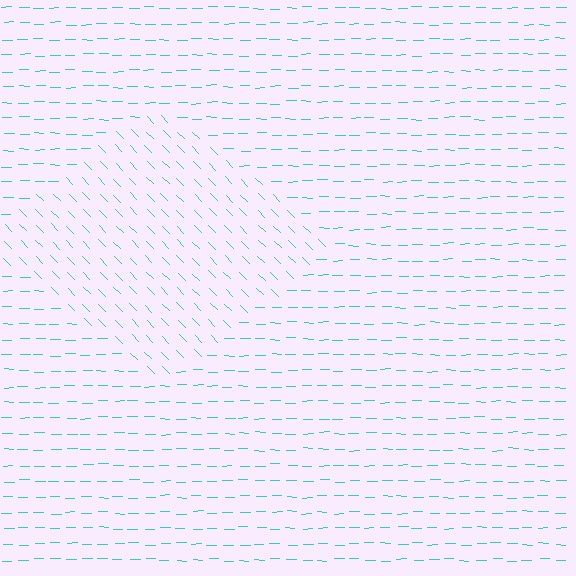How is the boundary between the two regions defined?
The boundary is defined purely by a change in line orientation (approximately 45 degrees difference). All lines are the same color and thickness.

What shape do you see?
I see a diamond.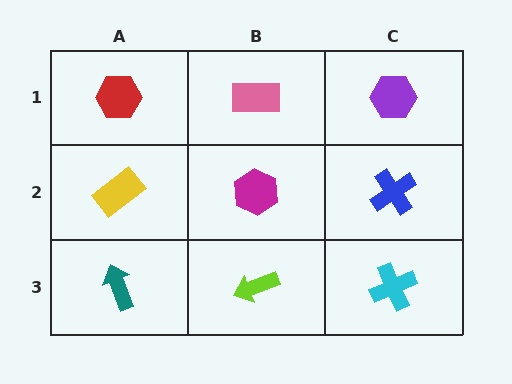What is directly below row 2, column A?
A teal arrow.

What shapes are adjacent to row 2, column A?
A red hexagon (row 1, column A), a teal arrow (row 3, column A), a magenta hexagon (row 2, column B).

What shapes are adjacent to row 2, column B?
A pink rectangle (row 1, column B), a lime arrow (row 3, column B), a yellow rectangle (row 2, column A), a blue cross (row 2, column C).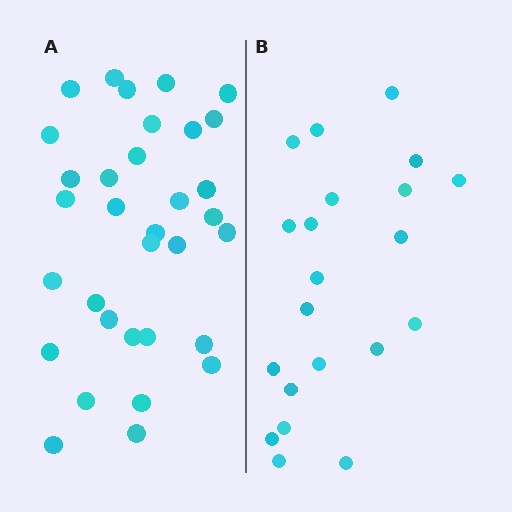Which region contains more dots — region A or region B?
Region A (the left region) has more dots.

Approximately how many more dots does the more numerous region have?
Region A has roughly 12 or so more dots than region B.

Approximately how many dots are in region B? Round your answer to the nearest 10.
About 20 dots. (The exact count is 21, which rounds to 20.)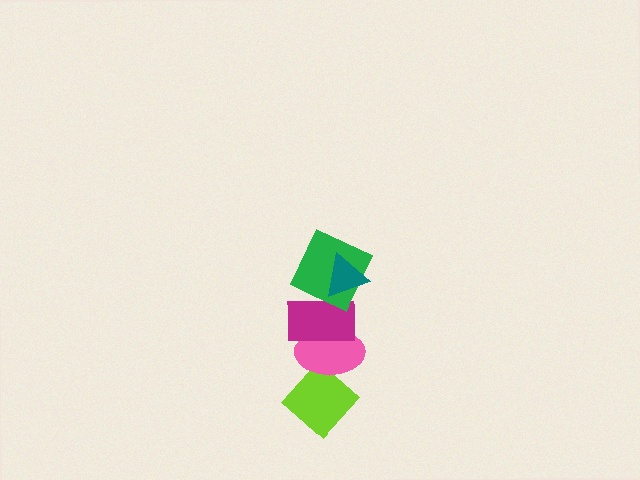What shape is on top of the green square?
The teal triangle is on top of the green square.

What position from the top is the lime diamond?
The lime diamond is 5th from the top.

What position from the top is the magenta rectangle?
The magenta rectangle is 3rd from the top.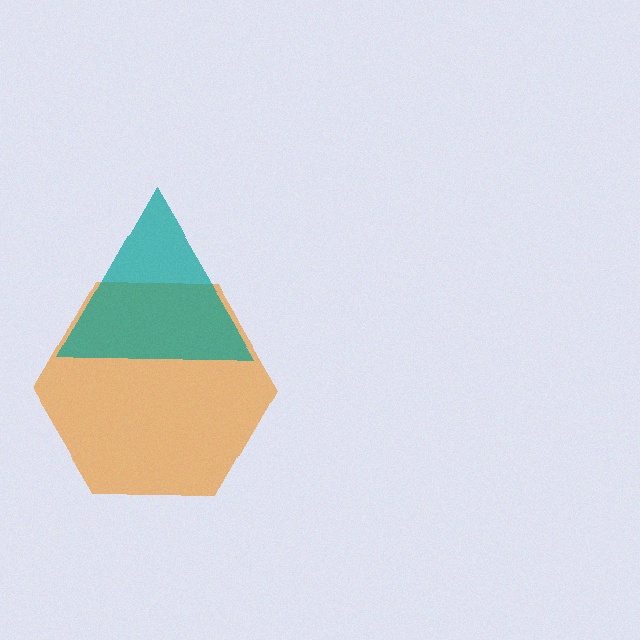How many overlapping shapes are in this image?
There are 2 overlapping shapes in the image.